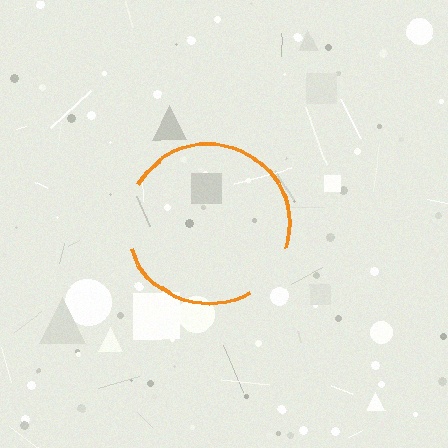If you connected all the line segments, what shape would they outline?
They would outline a circle.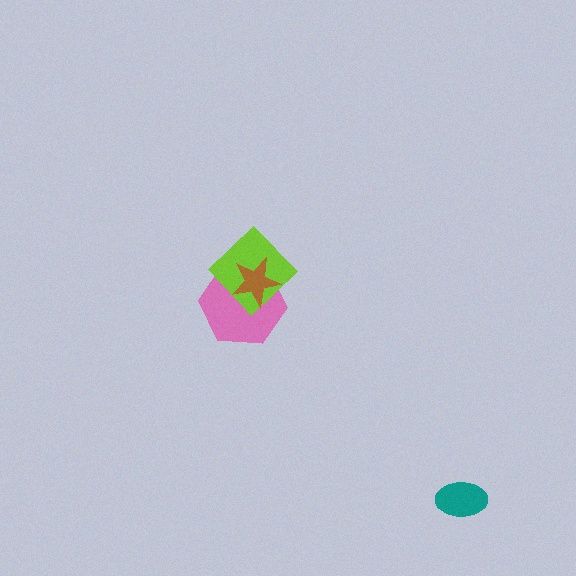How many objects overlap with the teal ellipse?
0 objects overlap with the teal ellipse.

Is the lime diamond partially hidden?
Yes, it is partially covered by another shape.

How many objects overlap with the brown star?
2 objects overlap with the brown star.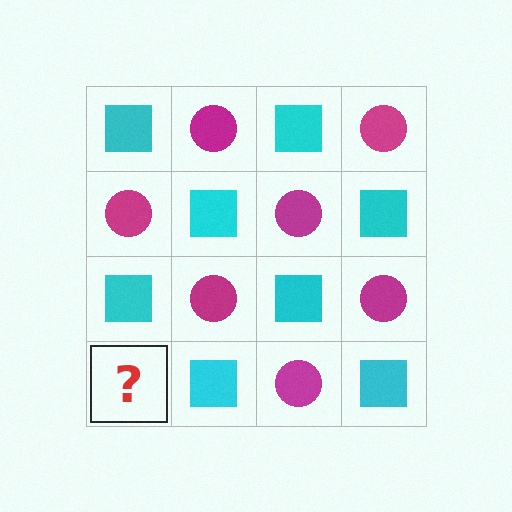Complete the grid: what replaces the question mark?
The question mark should be replaced with a magenta circle.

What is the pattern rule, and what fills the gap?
The rule is that it alternates cyan square and magenta circle in a checkerboard pattern. The gap should be filled with a magenta circle.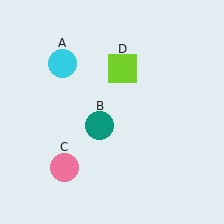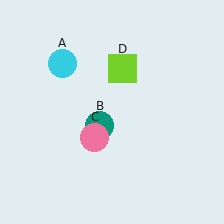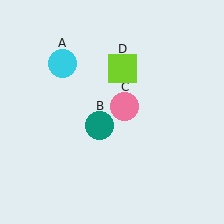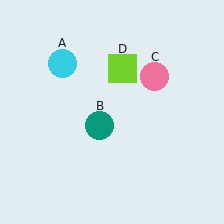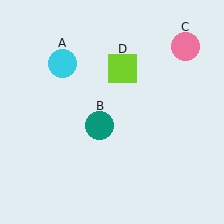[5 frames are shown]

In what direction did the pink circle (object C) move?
The pink circle (object C) moved up and to the right.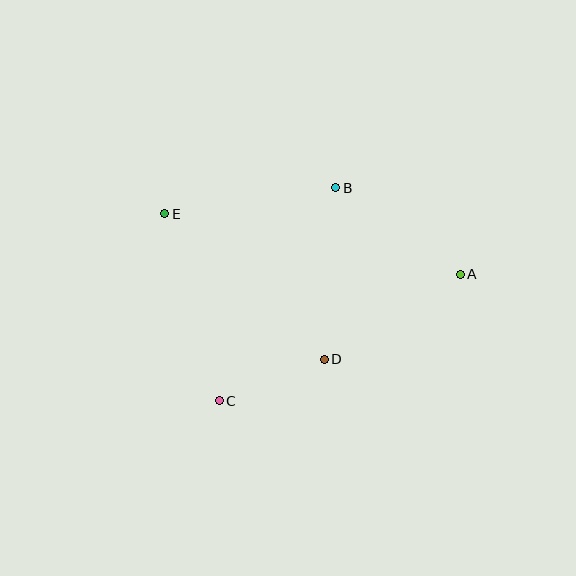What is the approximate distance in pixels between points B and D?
The distance between B and D is approximately 172 pixels.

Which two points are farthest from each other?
Points A and E are farthest from each other.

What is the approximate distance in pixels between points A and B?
The distance between A and B is approximately 152 pixels.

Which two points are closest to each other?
Points C and D are closest to each other.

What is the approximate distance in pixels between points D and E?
The distance between D and E is approximately 216 pixels.